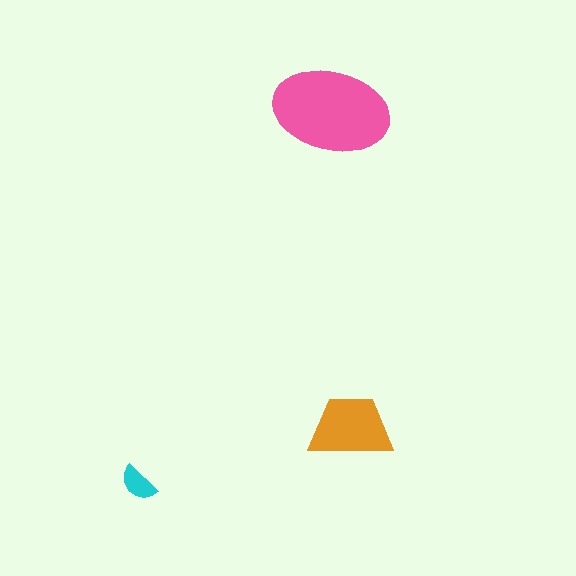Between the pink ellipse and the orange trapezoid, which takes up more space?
The pink ellipse.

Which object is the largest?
The pink ellipse.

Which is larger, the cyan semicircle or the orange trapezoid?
The orange trapezoid.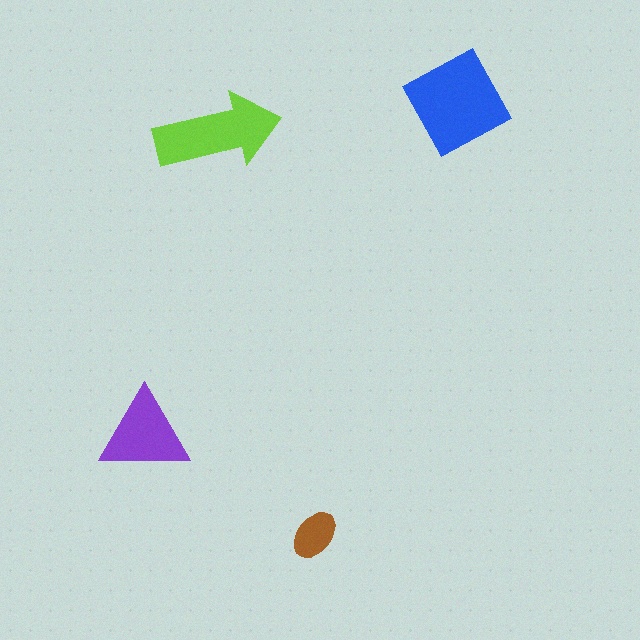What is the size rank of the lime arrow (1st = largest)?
2nd.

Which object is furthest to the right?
The blue diamond is rightmost.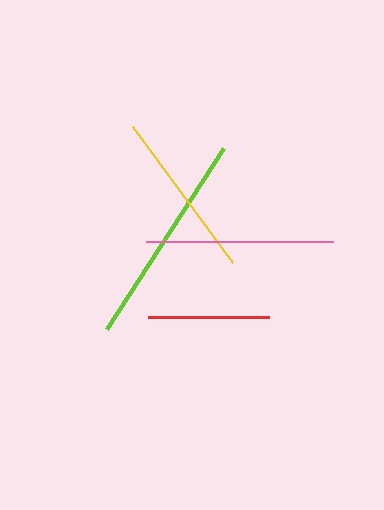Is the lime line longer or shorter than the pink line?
The lime line is longer than the pink line.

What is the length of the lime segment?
The lime segment is approximately 215 pixels long.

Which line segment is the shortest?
The red line is the shortest at approximately 121 pixels.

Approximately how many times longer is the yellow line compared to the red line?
The yellow line is approximately 1.4 times the length of the red line.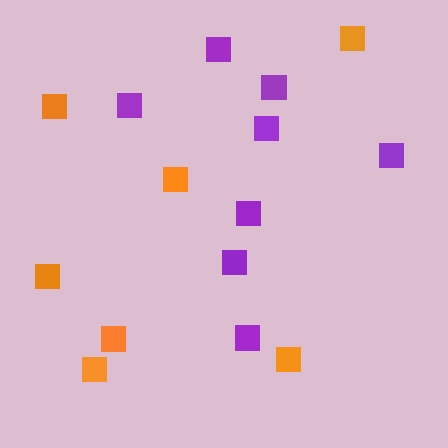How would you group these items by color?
There are 2 groups: one group of orange squares (7) and one group of purple squares (8).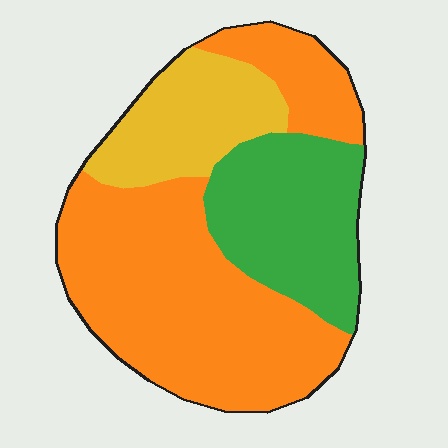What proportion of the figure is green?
Green takes up about one quarter (1/4) of the figure.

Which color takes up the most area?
Orange, at roughly 55%.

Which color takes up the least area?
Yellow, at roughly 20%.